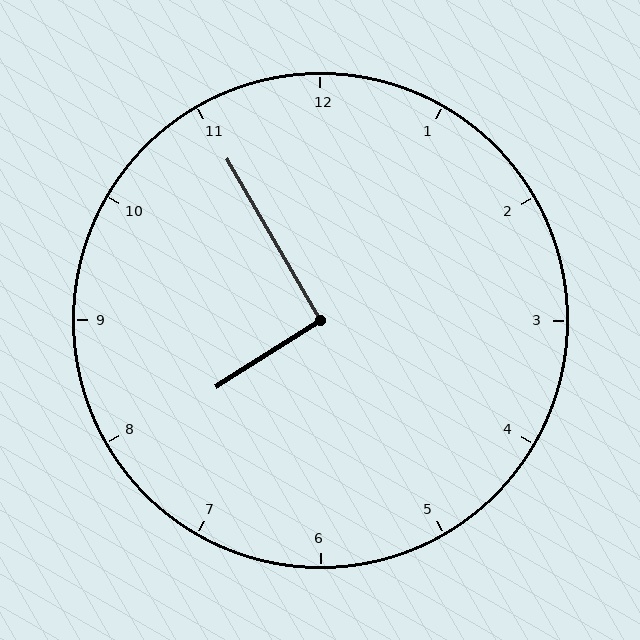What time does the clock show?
7:55.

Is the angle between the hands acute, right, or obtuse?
It is right.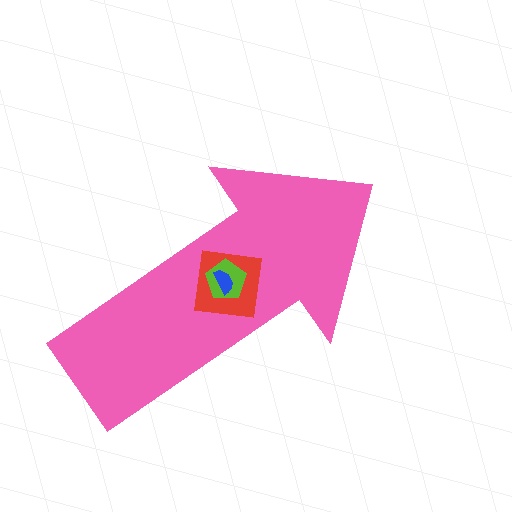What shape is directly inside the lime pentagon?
The blue semicircle.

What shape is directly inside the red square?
The lime pentagon.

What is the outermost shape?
The pink arrow.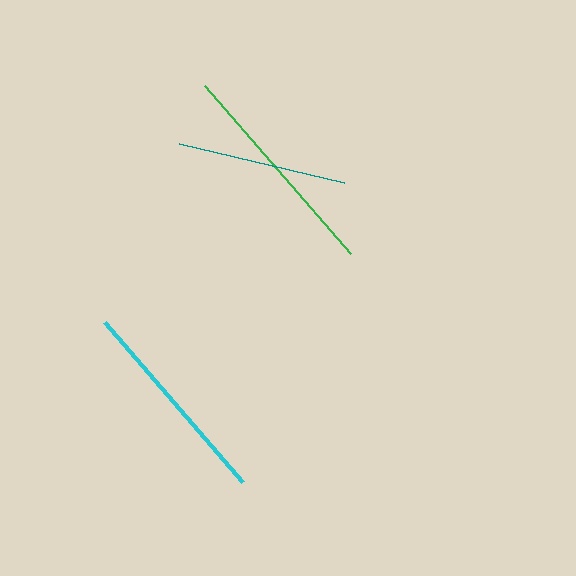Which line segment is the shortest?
The teal line is the shortest at approximately 169 pixels.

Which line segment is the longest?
The green line is the longest at approximately 223 pixels.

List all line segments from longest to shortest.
From longest to shortest: green, cyan, teal.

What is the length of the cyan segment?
The cyan segment is approximately 211 pixels long.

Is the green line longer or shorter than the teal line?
The green line is longer than the teal line.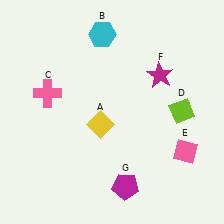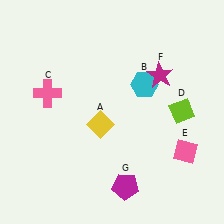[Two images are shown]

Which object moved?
The cyan hexagon (B) moved down.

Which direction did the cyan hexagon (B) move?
The cyan hexagon (B) moved down.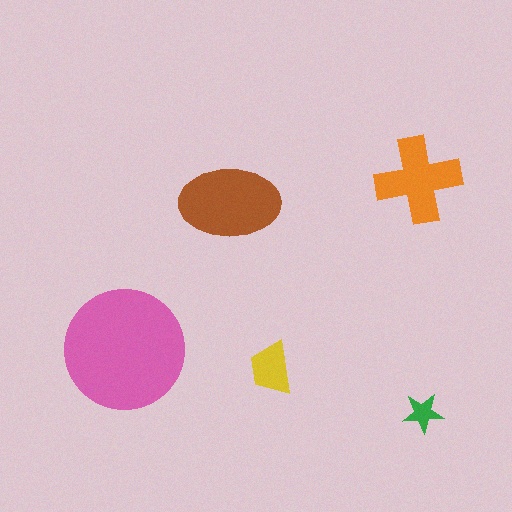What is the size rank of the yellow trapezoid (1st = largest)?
4th.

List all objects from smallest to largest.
The green star, the yellow trapezoid, the orange cross, the brown ellipse, the pink circle.